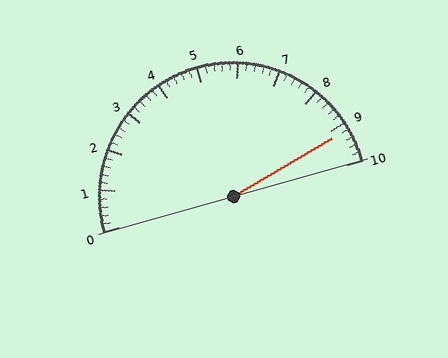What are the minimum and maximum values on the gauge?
The gauge ranges from 0 to 10.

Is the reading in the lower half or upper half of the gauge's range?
The reading is in the upper half of the range (0 to 10).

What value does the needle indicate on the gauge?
The needle indicates approximately 9.2.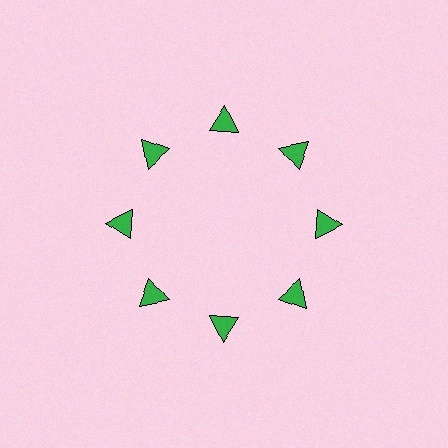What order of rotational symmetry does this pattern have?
This pattern has 8-fold rotational symmetry.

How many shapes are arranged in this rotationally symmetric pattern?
There are 8 shapes, arranged in 8 groups of 1.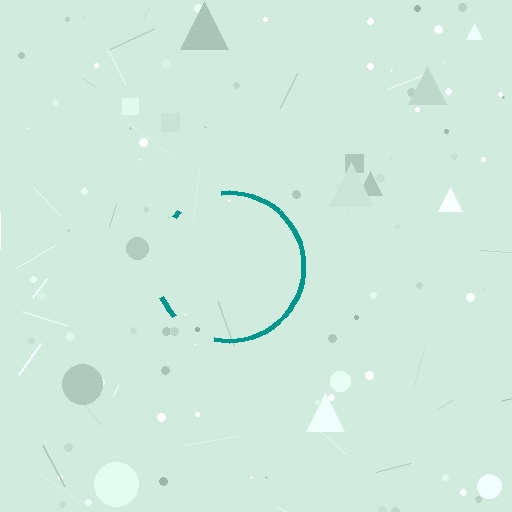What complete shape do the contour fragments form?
The contour fragments form a circle.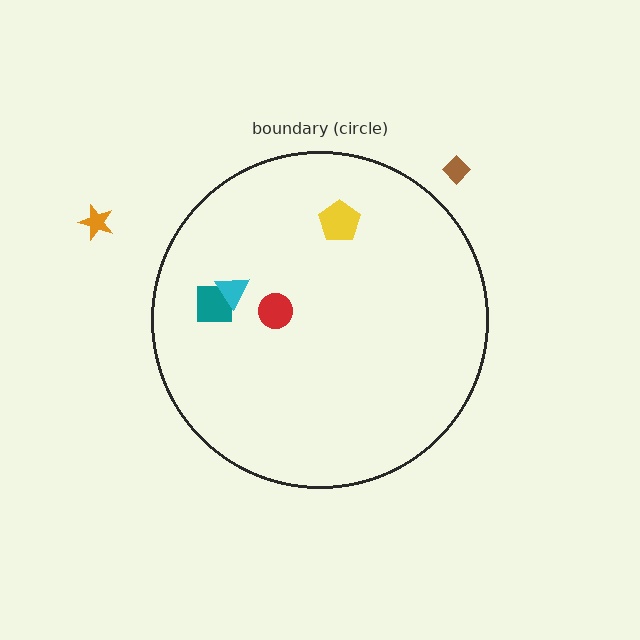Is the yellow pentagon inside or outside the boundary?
Inside.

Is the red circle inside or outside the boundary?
Inside.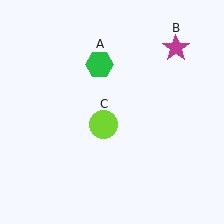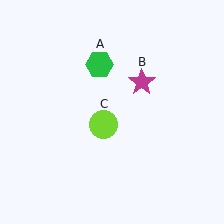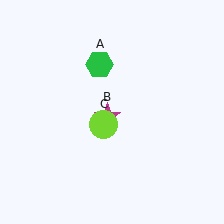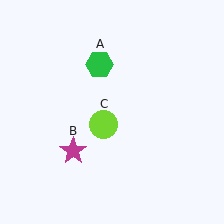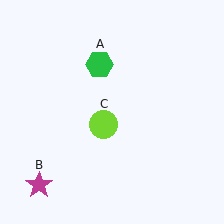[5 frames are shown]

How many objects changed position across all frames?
1 object changed position: magenta star (object B).